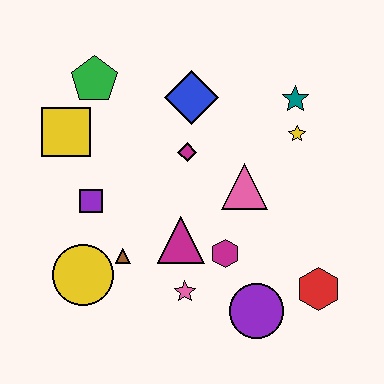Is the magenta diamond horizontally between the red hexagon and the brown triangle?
Yes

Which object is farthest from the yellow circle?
The teal star is farthest from the yellow circle.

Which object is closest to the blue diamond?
The magenta diamond is closest to the blue diamond.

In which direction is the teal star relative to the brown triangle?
The teal star is to the right of the brown triangle.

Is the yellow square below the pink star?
No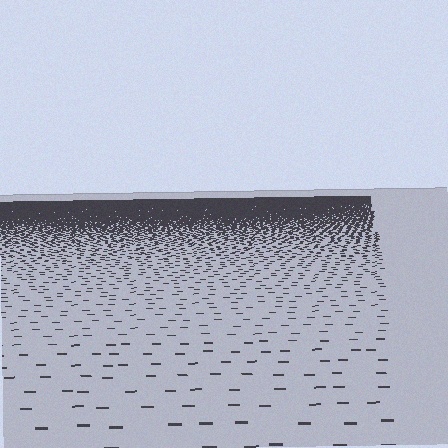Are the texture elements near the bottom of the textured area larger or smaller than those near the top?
Larger. Near the bottom, elements are closer to the viewer and appear at a bigger on-screen size.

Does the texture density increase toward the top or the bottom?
Density increases toward the top.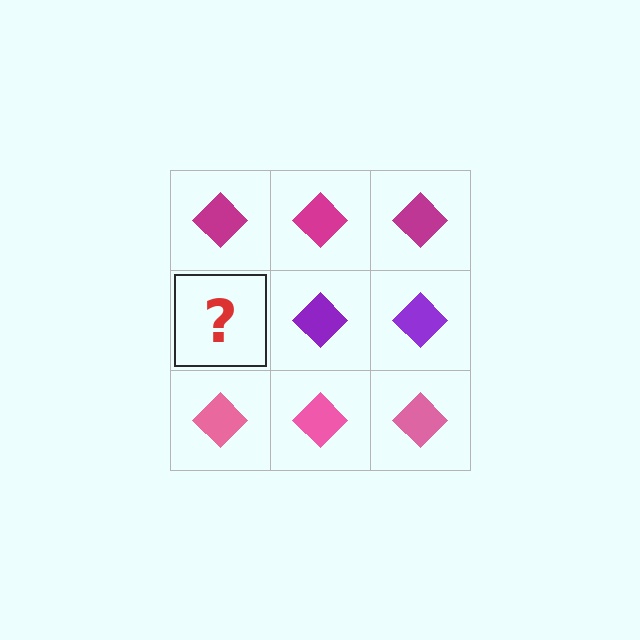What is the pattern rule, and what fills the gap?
The rule is that each row has a consistent color. The gap should be filled with a purple diamond.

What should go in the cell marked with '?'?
The missing cell should contain a purple diamond.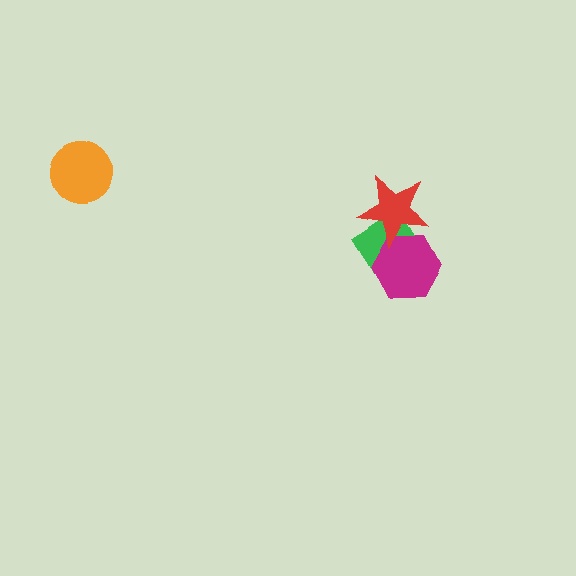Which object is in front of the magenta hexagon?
The red star is in front of the magenta hexagon.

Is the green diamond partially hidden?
Yes, it is partially covered by another shape.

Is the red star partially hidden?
No, no other shape covers it.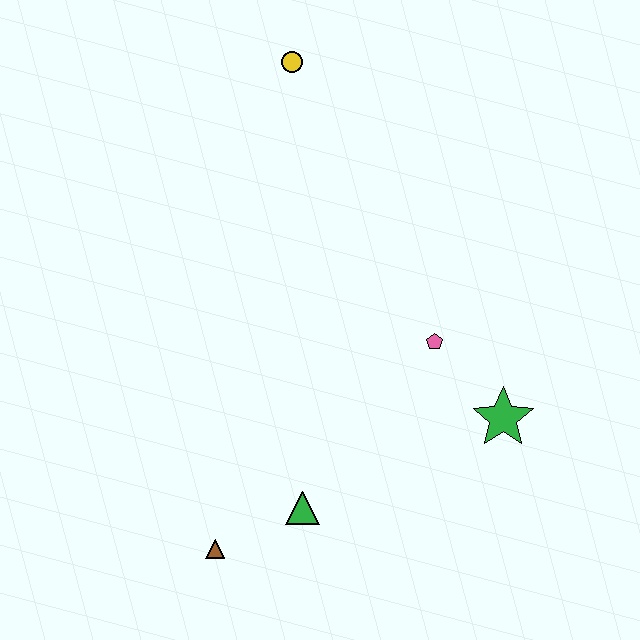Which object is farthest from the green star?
The yellow circle is farthest from the green star.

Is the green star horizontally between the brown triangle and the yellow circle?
No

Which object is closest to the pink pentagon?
The green star is closest to the pink pentagon.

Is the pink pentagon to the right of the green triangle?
Yes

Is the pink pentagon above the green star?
Yes